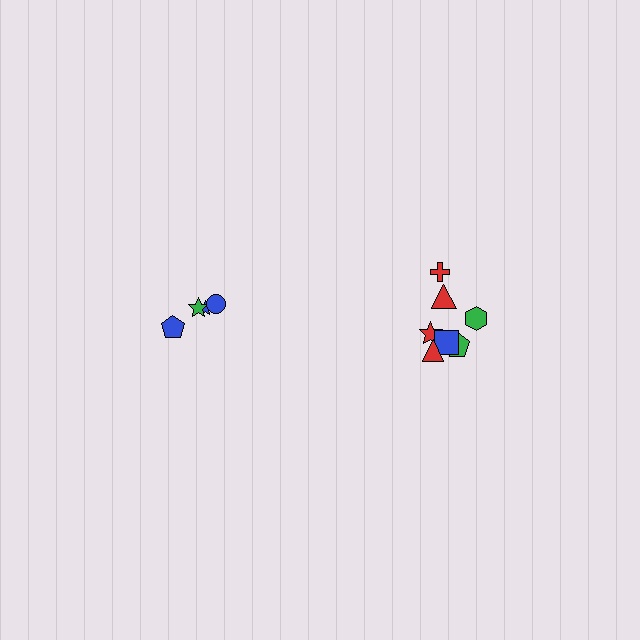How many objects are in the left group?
There are 4 objects.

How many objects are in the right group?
There are 7 objects.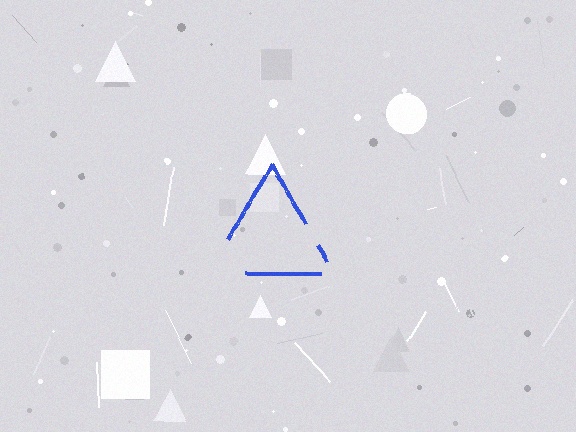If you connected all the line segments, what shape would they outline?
They would outline a triangle.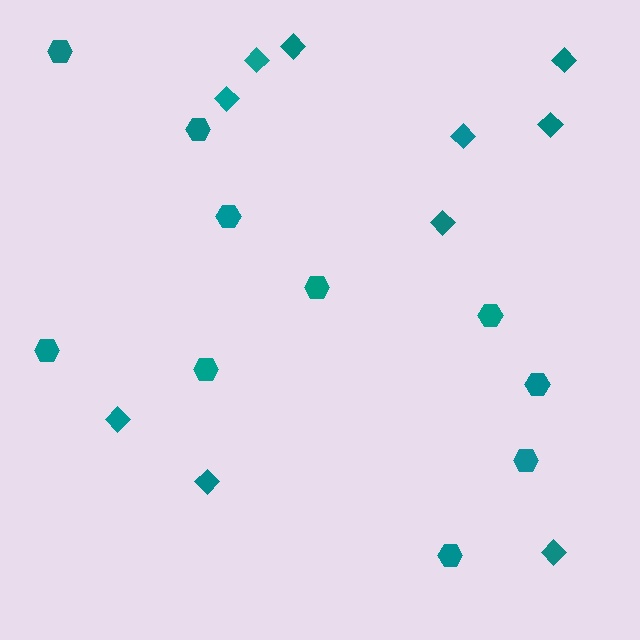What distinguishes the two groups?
There are 2 groups: one group of diamonds (10) and one group of hexagons (10).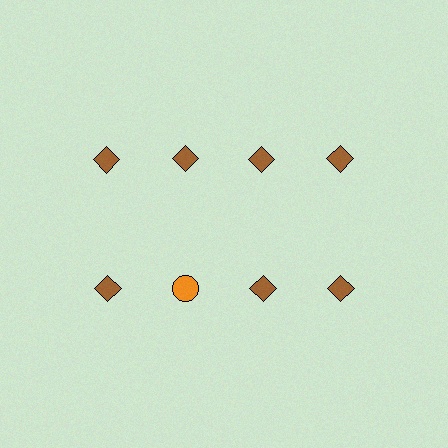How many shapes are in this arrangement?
There are 8 shapes arranged in a grid pattern.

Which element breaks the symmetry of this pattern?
The orange circle in the second row, second from left column breaks the symmetry. All other shapes are brown diamonds.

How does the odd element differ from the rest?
It differs in both color (orange instead of brown) and shape (circle instead of diamond).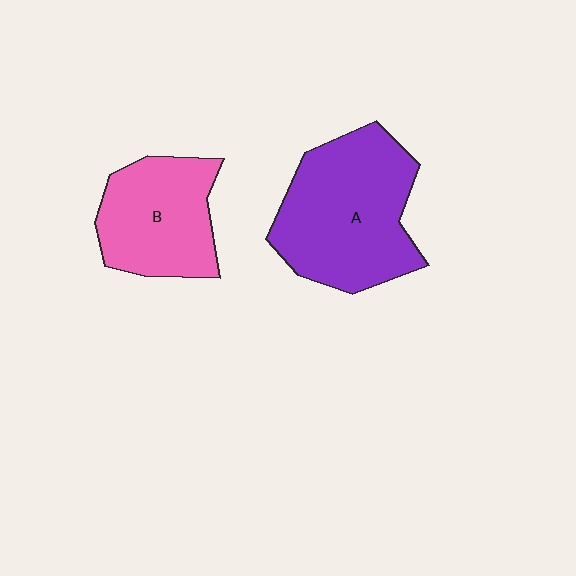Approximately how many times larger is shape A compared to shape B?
Approximately 1.4 times.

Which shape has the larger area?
Shape A (purple).